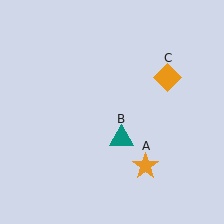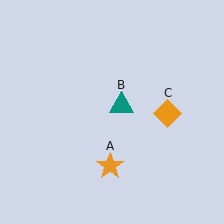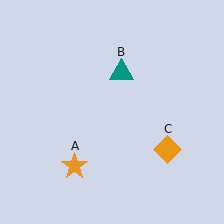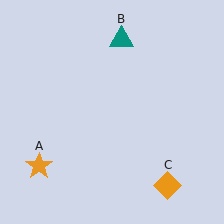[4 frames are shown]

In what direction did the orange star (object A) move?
The orange star (object A) moved left.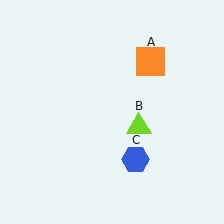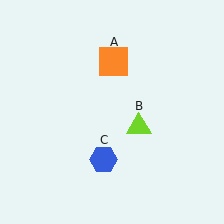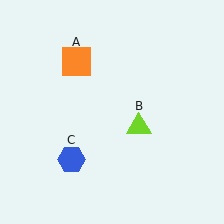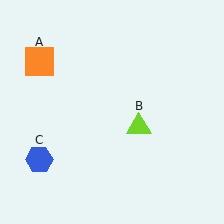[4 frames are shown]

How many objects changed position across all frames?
2 objects changed position: orange square (object A), blue hexagon (object C).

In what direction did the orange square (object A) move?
The orange square (object A) moved left.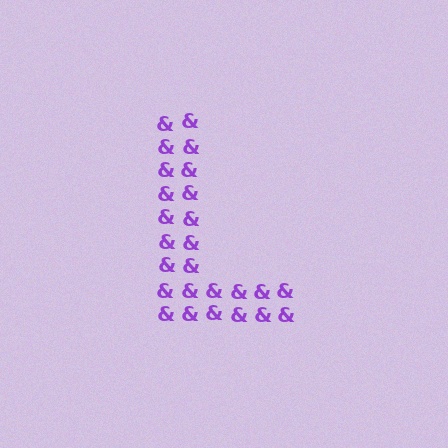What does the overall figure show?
The overall figure shows the letter L.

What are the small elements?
The small elements are ampersands.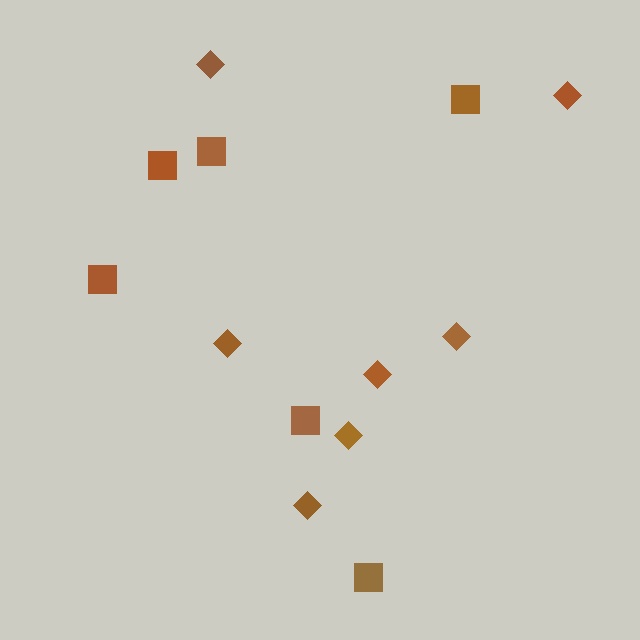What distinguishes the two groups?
There are 2 groups: one group of diamonds (7) and one group of squares (6).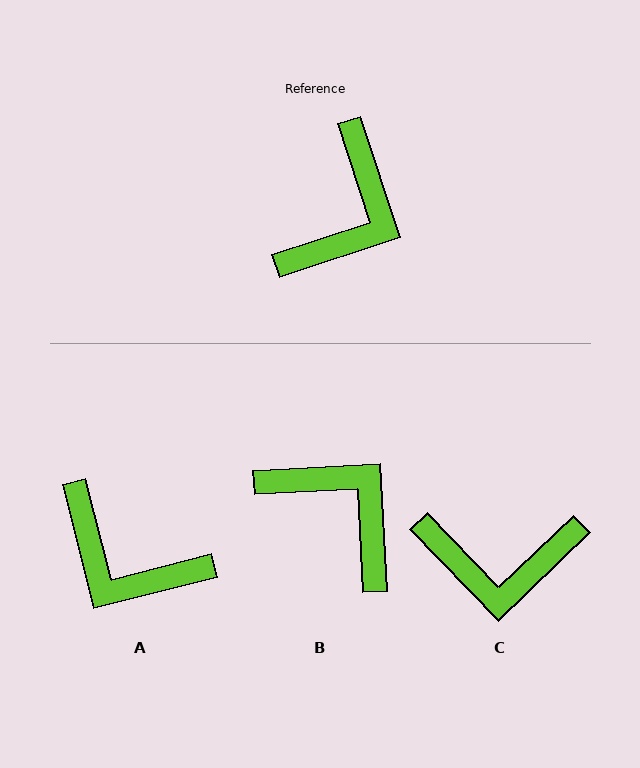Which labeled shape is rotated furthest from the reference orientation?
A, about 94 degrees away.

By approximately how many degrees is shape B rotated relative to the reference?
Approximately 75 degrees counter-clockwise.